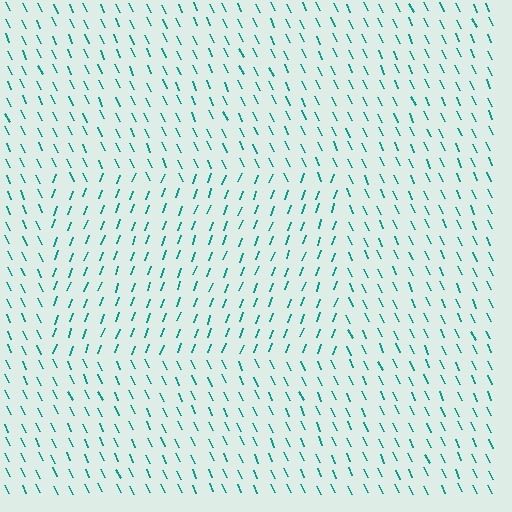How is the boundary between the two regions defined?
The boundary is defined purely by a change in line orientation (approximately 45 degrees difference). All lines are the same color and thickness.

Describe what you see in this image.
The image is filled with small teal line segments. A rectangle region in the image has lines oriented differently from the surrounding lines, creating a visible texture boundary.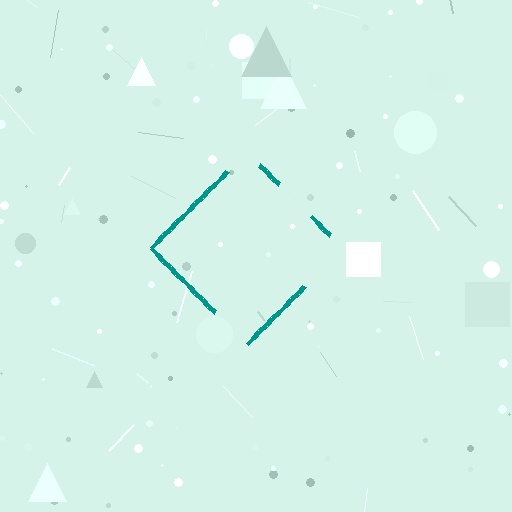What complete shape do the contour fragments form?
The contour fragments form a diamond.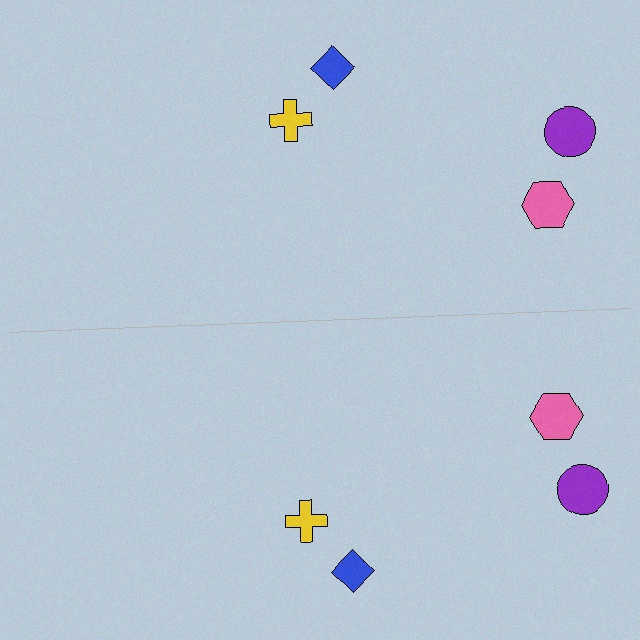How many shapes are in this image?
There are 8 shapes in this image.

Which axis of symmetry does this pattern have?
The pattern has a horizontal axis of symmetry running through the center of the image.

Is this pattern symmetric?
Yes, this pattern has bilateral (reflection) symmetry.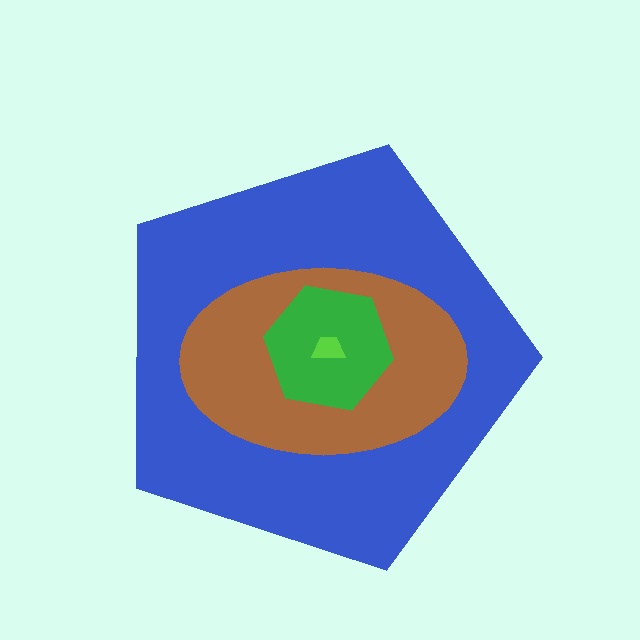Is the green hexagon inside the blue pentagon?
Yes.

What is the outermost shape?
The blue pentagon.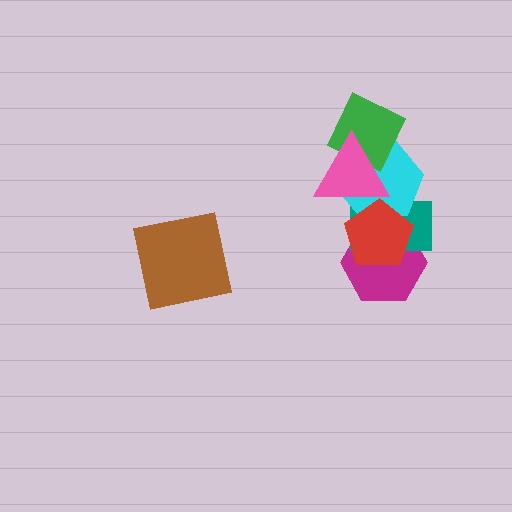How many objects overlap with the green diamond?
2 objects overlap with the green diamond.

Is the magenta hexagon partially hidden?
Yes, it is partially covered by another shape.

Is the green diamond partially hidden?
Yes, it is partially covered by another shape.